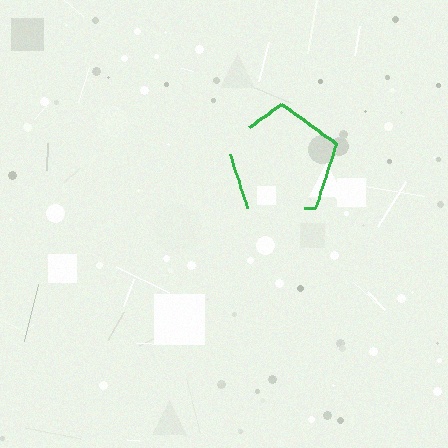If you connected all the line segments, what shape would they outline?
They would outline a pentagon.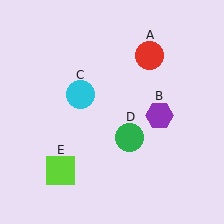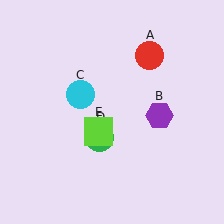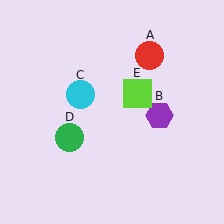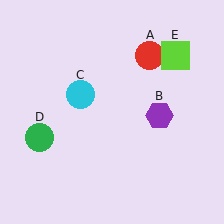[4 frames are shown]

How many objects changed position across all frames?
2 objects changed position: green circle (object D), lime square (object E).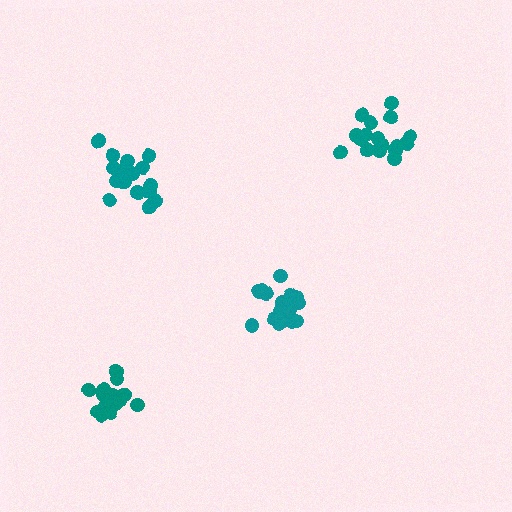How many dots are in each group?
Group 1: 17 dots, Group 2: 18 dots, Group 3: 19 dots, Group 4: 20 dots (74 total).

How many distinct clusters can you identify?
There are 4 distinct clusters.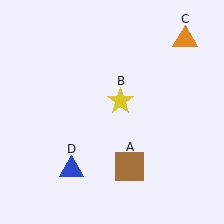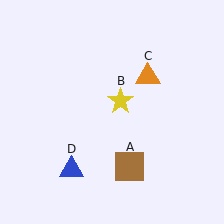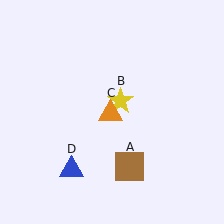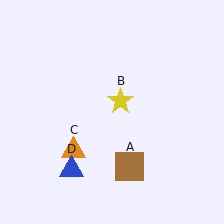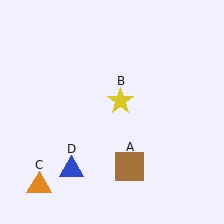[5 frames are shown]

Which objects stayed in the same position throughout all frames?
Brown square (object A) and yellow star (object B) and blue triangle (object D) remained stationary.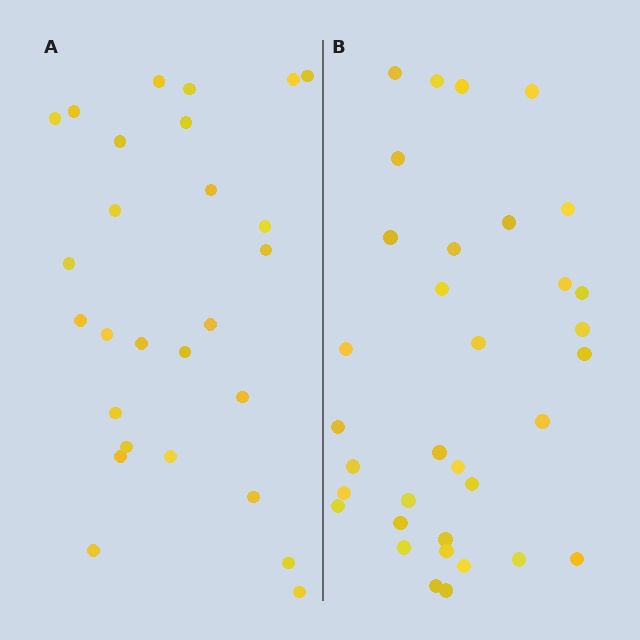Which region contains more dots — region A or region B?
Region B (the right region) has more dots.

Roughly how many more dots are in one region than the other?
Region B has roughly 8 or so more dots than region A.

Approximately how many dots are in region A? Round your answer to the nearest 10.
About 30 dots. (The exact count is 27, which rounds to 30.)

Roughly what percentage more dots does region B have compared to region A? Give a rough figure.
About 25% more.